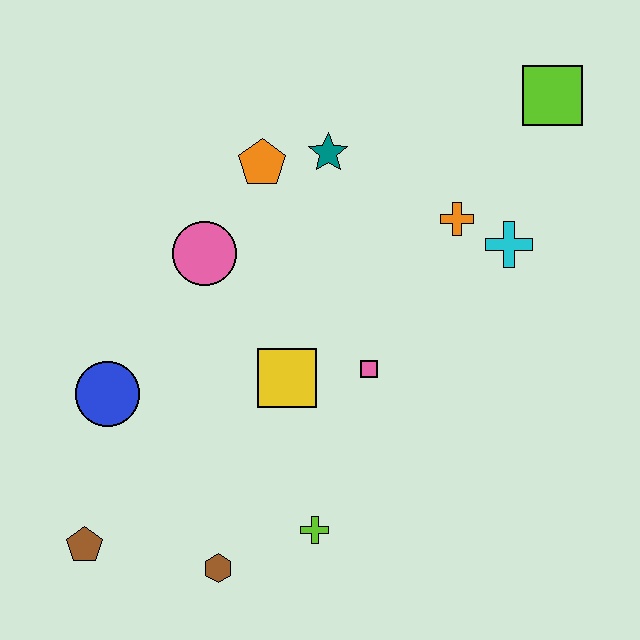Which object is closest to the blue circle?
The brown pentagon is closest to the blue circle.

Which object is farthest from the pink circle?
The lime square is farthest from the pink circle.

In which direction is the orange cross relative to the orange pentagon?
The orange cross is to the right of the orange pentagon.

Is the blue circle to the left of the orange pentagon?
Yes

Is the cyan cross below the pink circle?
No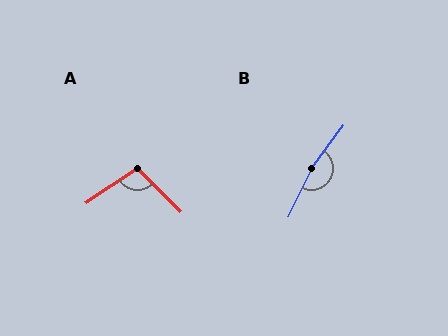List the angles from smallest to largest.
A (101°), B (169°).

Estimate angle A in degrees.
Approximately 101 degrees.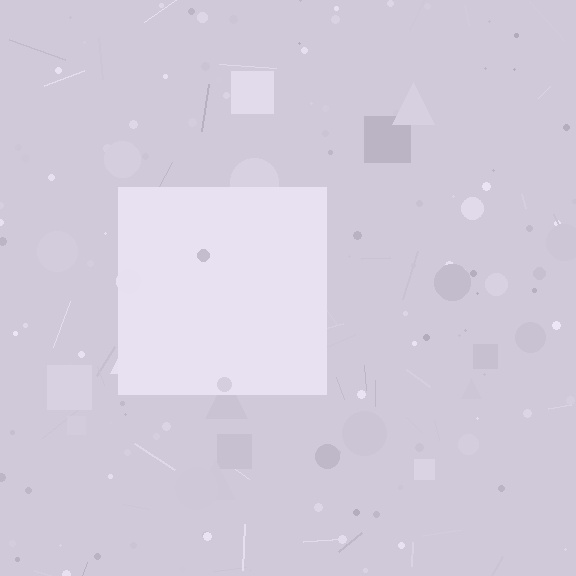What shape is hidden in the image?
A square is hidden in the image.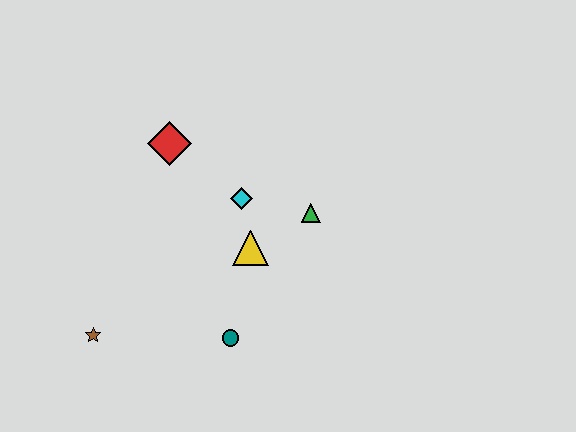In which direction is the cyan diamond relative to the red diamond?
The cyan diamond is to the right of the red diamond.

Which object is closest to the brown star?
The teal circle is closest to the brown star.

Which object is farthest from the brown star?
The green triangle is farthest from the brown star.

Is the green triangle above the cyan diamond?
No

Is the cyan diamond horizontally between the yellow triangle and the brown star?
Yes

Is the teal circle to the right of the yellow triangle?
No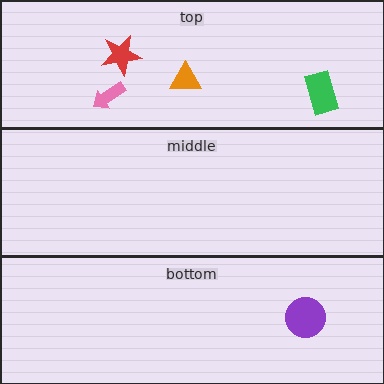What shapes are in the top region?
The orange triangle, the red star, the pink arrow, the green rectangle.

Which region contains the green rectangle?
The top region.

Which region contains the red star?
The top region.